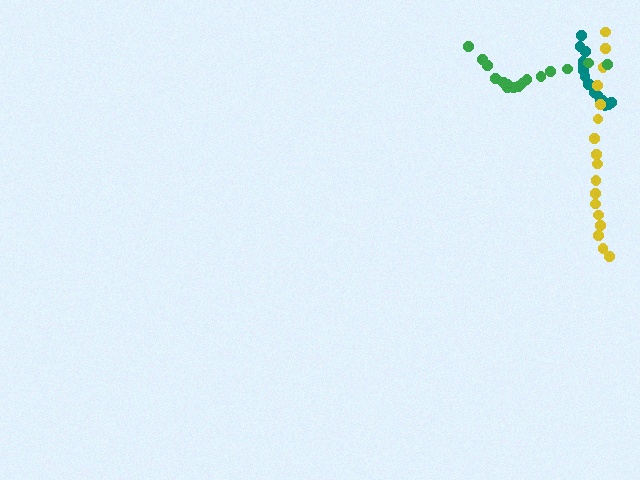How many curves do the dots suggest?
There are 3 distinct paths.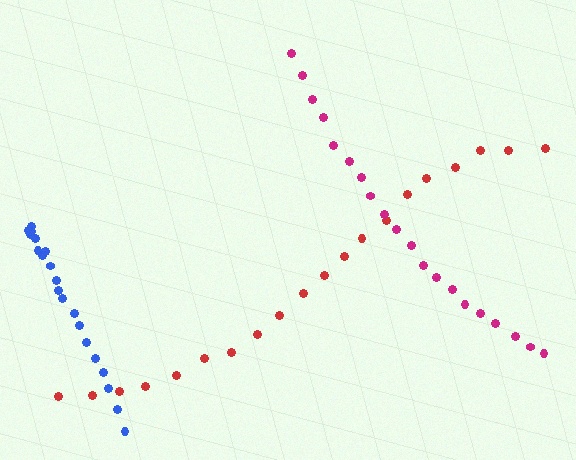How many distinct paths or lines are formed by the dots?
There are 3 distinct paths.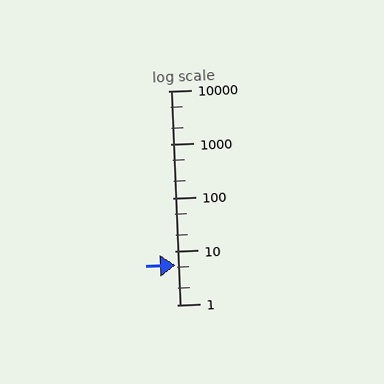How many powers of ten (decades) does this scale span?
The scale spans 4 decades, from 1 to 10000.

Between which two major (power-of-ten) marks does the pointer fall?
The pointer is between 1 and 10.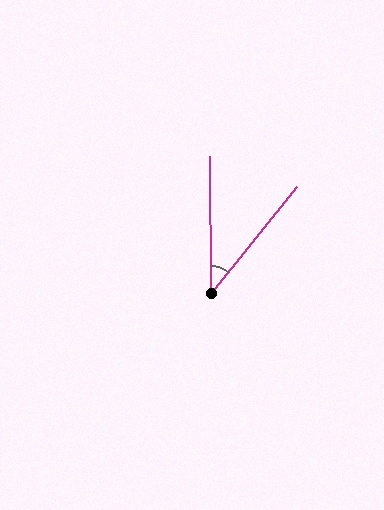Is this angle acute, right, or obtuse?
It is acute.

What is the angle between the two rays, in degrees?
Approximately 39 degrees.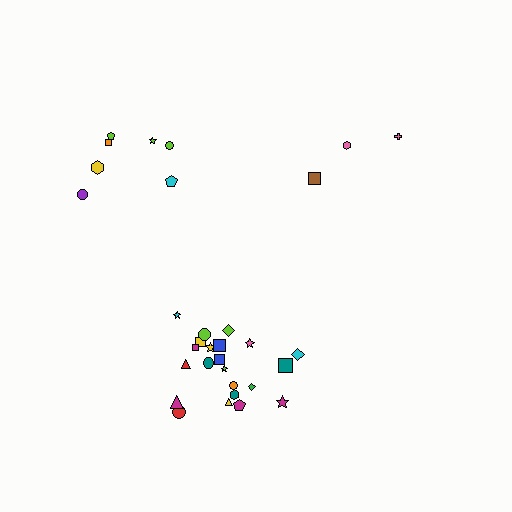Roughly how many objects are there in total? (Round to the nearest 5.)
Roughly 30 objects in total.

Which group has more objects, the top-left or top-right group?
The top-left group.